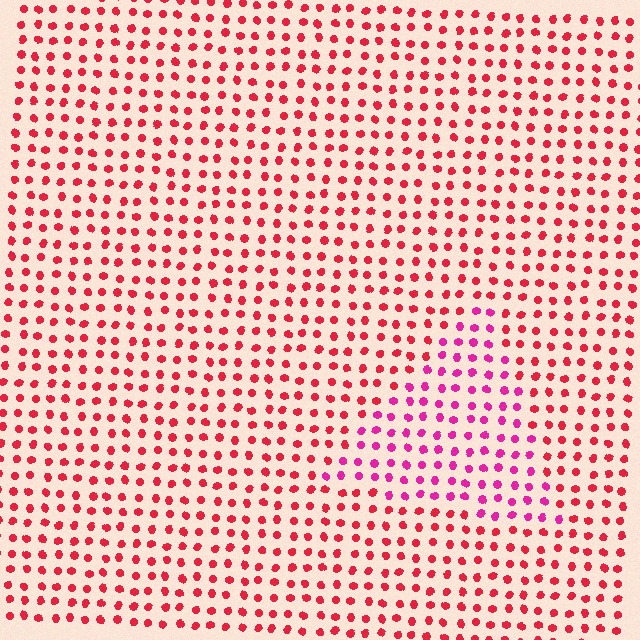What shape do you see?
I see a triangle.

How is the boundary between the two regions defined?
The boundary is defined purely by a slight shift in hue (about 32 degrees). Spacing, size, and orientation are identical on both sides.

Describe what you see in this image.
The image is filled with small red elements in a uniform arrangement. A triangle-shaped region is visible where the elements are tinted to a slightly different hue, forming a subtle color boundary.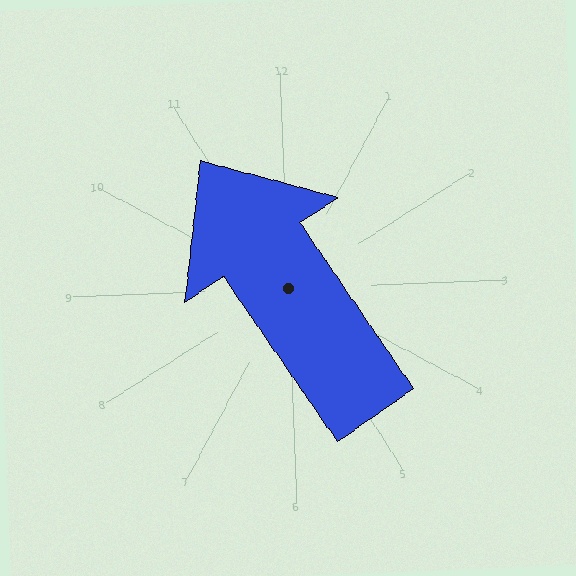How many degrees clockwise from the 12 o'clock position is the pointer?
Approximately 328 degrees.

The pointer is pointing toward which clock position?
Roughly 11 o'clock.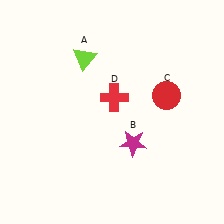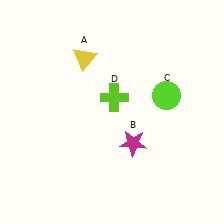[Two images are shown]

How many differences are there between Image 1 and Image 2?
There are 3 differences between the two images.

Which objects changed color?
A changed from lime to yellow. C changed from red to lime. D changed from red to lime.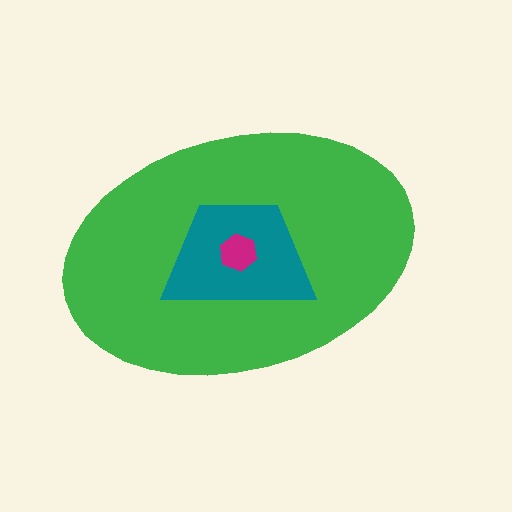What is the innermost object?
The magenta hexagon.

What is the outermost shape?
The green ellipse.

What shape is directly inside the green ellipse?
The teal trapezoid.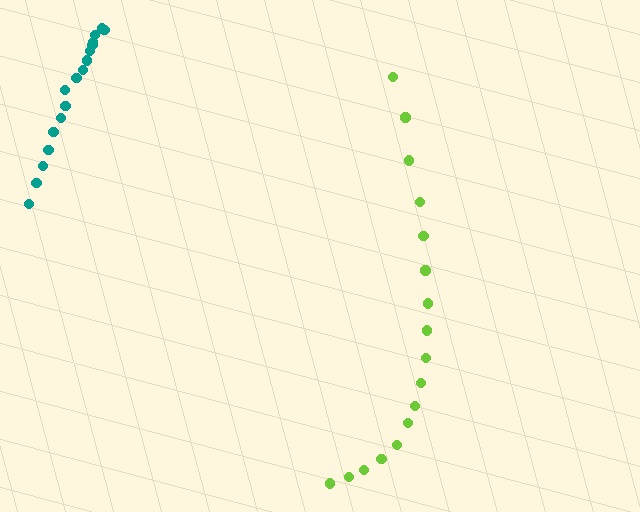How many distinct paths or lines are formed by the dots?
There are 2 distinct paths.